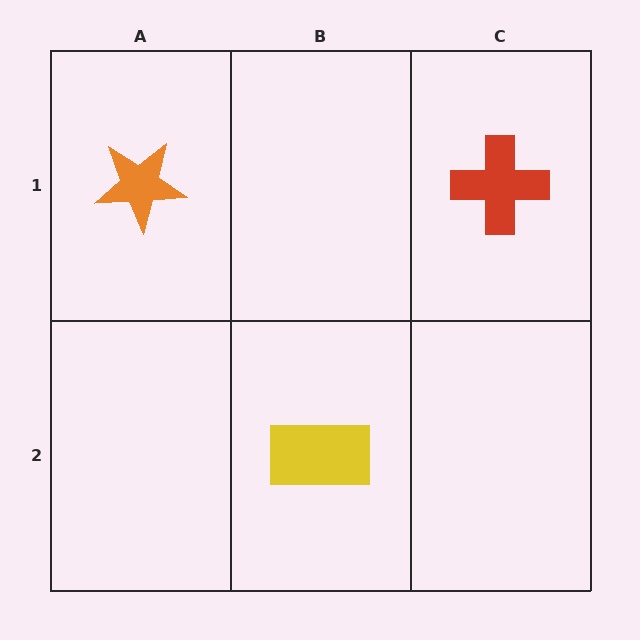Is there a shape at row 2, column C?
No, that cell is empty.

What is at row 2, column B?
A yellow rectangle.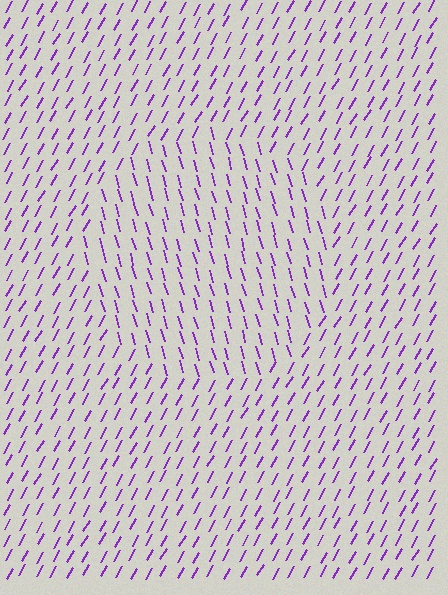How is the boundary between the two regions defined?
The boundary is defined purely by a change in line orientation (approximately 45 degrees difference). All lines are the same color and thickness.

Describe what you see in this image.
The image is filled with small purple line segments. A circle region in the image has lines oriented differently from the surrounding lines, creating a visible texture boundary.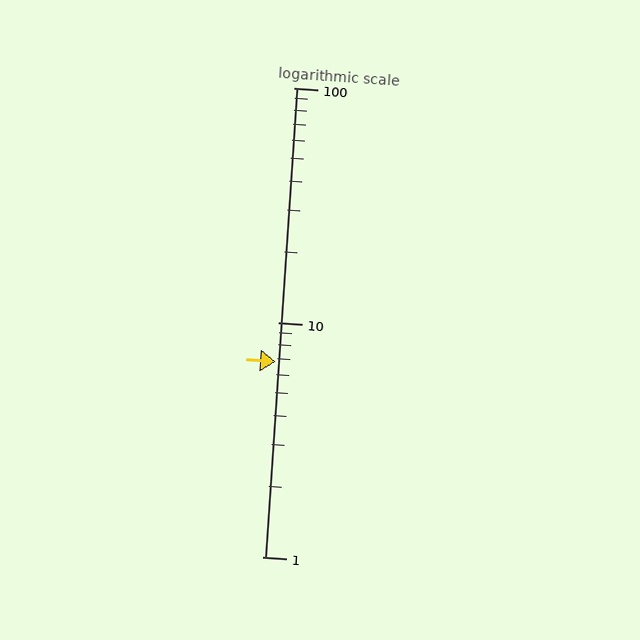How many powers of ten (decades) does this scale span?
The scale spans 2 decades, from 1 to 100.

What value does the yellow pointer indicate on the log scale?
The pointer indicates approximately 6.8.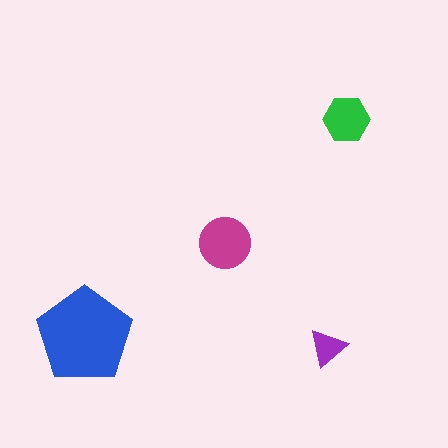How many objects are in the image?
There are 4 objects in the image.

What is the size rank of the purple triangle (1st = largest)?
4th.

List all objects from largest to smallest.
The blue pentagon, the magenta circle, the green hexagon, the purple triangle.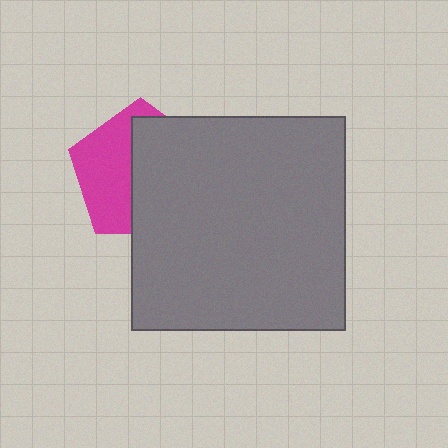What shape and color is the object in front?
The object in front is a gray square.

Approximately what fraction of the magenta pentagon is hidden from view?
Roughly 56% of the magenta pentagon is hidden behind the gray square.